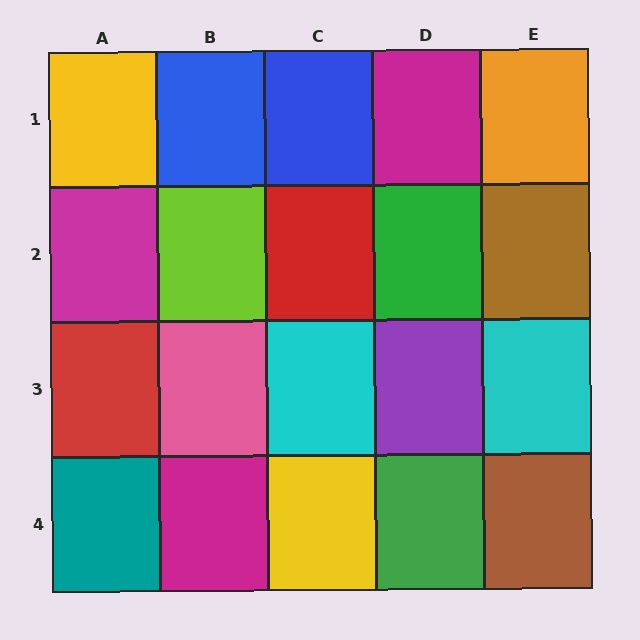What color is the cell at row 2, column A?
Magenta.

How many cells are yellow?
2 cells are yellow.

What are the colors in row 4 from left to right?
Teal, magenta, yellow, green, brown.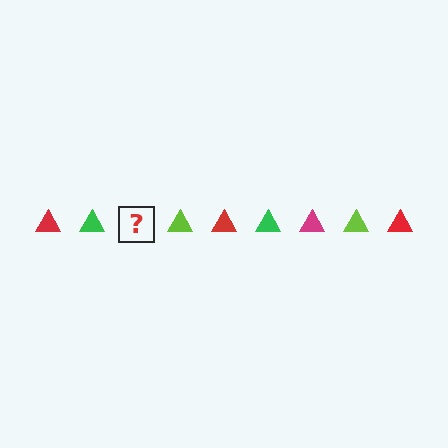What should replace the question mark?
The question mark should be replaced with a magenta triangle.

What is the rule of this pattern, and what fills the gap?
The rule is that the pattern cycles through red, green, magenta, lime triangles. The gap should be filled with a magenta triangle.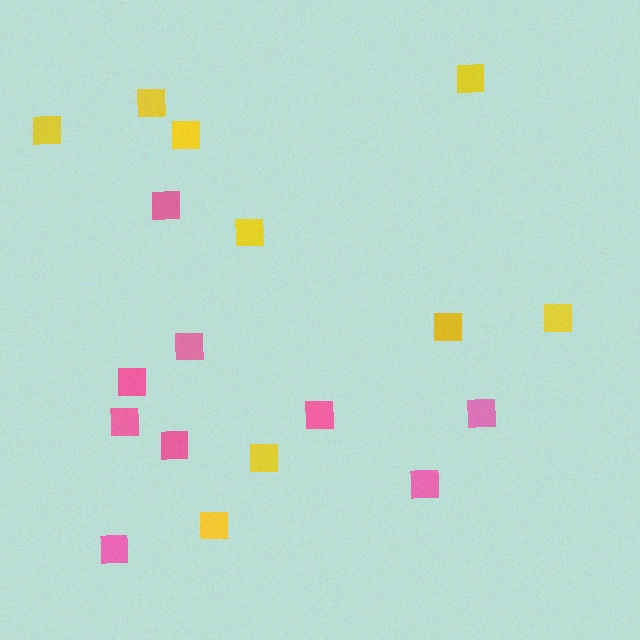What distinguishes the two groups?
There are 2 groups: one group of pink squares (9) and one group of yellow squares (9).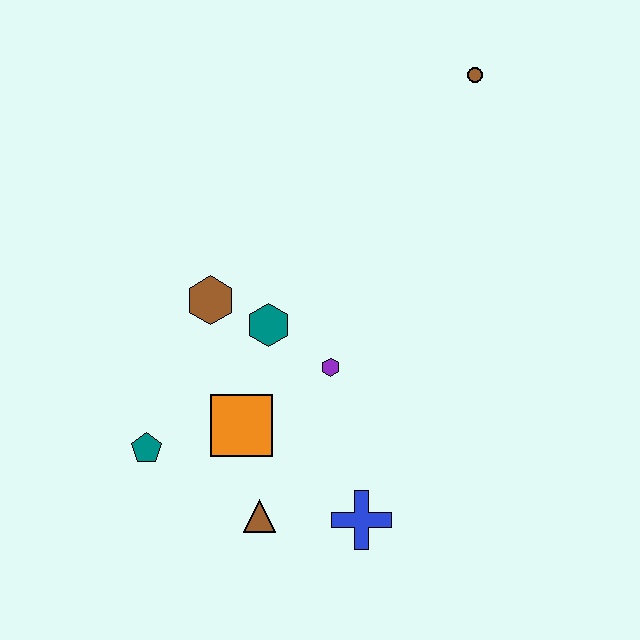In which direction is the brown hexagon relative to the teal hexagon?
The brown hexagon is to the left of the teal hexagon.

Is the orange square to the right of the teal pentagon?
Yes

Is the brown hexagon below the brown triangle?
No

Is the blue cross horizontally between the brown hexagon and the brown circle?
Yes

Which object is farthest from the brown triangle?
The brown circle is farthest from the brown triangle.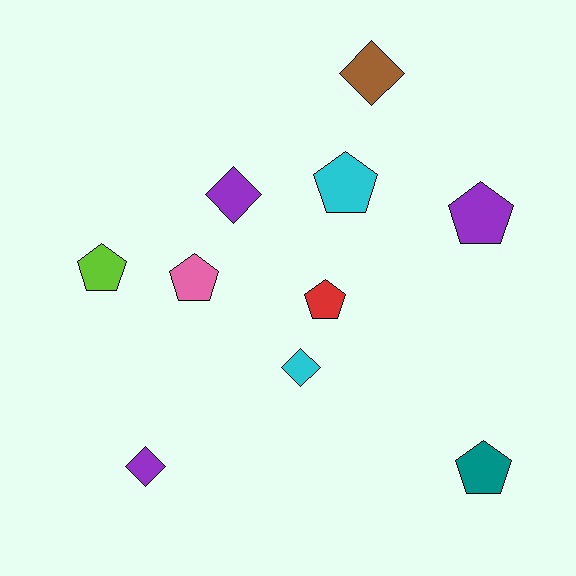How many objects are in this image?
There are 10 objects.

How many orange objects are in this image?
There are no orange objects.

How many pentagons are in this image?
There are 6 pentagons.